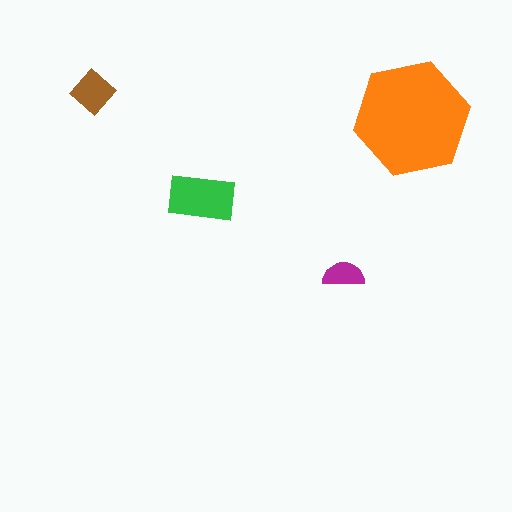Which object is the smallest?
The magenta semicircle.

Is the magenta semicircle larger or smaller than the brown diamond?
Smaller.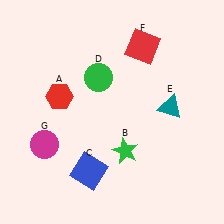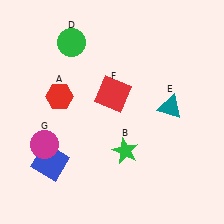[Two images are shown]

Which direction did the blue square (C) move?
The blue square (C) moved left.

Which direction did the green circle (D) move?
The green circle (D) moved up.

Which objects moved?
The objects that moved are: the blue square (C), the green circle (D), the red square (F).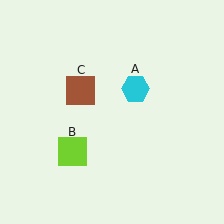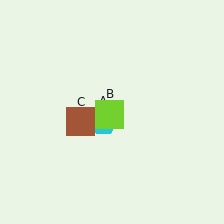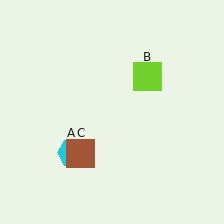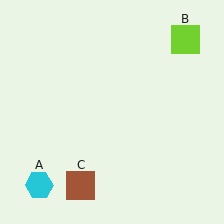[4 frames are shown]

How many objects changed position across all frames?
3 objects changed position: cyan hexagon (object A), lime square (object B), brown square (object C).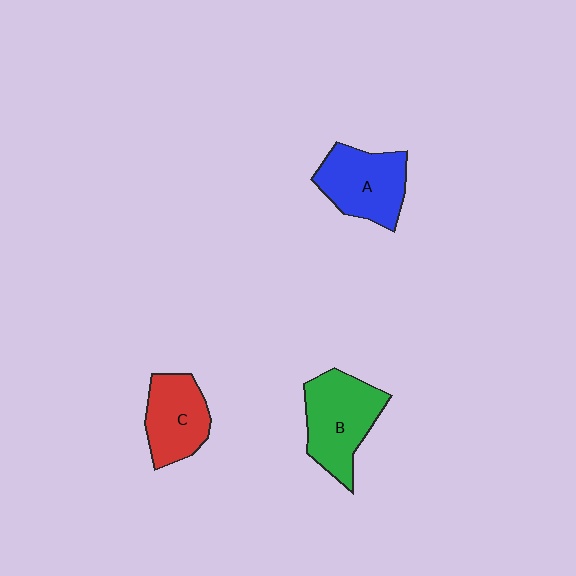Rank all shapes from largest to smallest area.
From largest to smallest: B (green), A (blue), C (red).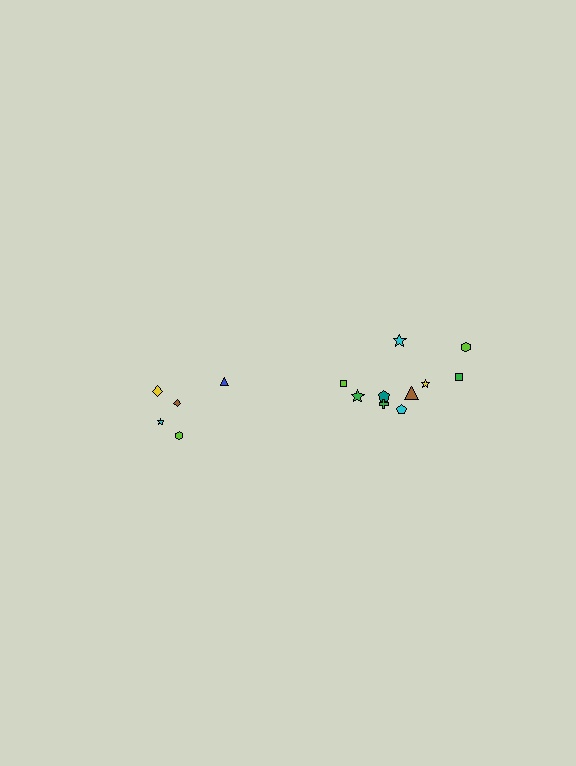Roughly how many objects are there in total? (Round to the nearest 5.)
Roughly 15 objects in total.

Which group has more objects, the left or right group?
The right group.